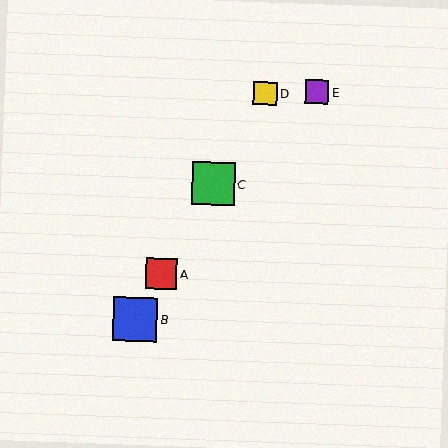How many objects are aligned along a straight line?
4 objects (A, B, C, D) are aligned along a straight line.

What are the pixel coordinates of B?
Object B is at (135, 319).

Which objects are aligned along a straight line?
Objects A, B, C, D are aligned along a straight line.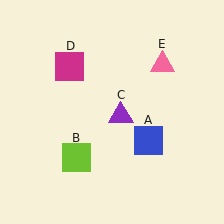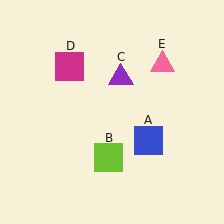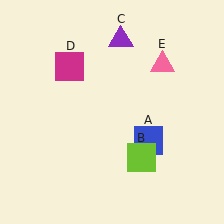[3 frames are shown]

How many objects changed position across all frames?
2 objects changed position: lime square (object B), purple triangle (object C).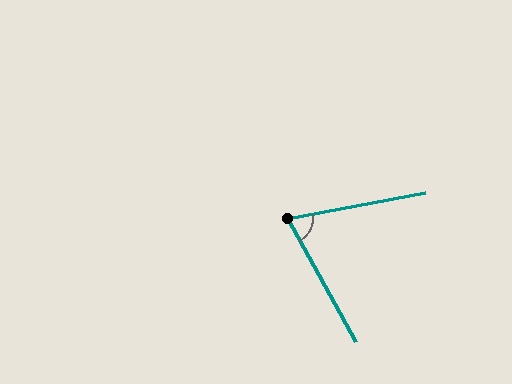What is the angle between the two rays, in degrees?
Approximately 72 degrees.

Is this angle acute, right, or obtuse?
It is acute.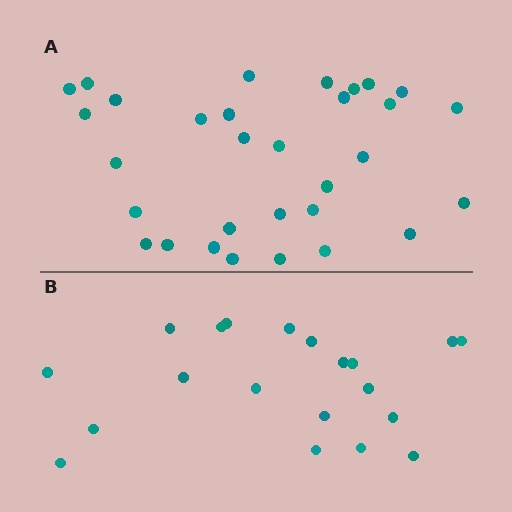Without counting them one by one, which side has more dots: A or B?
Region A (the top region) has more dots.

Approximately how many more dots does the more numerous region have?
Region A has roughly 12 or so more dots than region B.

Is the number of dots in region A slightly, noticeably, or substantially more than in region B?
Region A has substantially more. The ratio is roughly 1.6 to 1.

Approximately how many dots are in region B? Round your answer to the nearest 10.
About 20 dots.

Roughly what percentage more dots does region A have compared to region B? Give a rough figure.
About 55% more.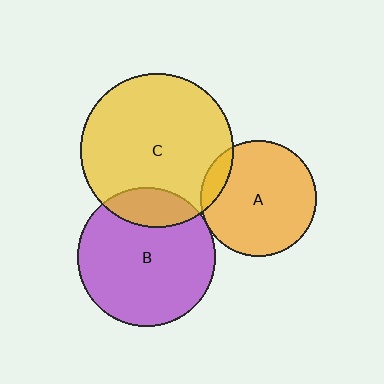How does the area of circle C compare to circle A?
Approximately 1.7 times.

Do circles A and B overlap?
Yes.